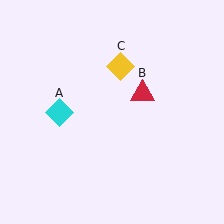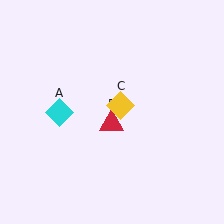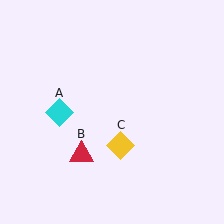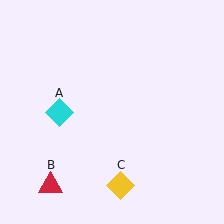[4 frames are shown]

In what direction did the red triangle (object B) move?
The red triangle (object B) moved down and to the left.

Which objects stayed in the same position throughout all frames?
Cyan diamond (object A) remained stationary.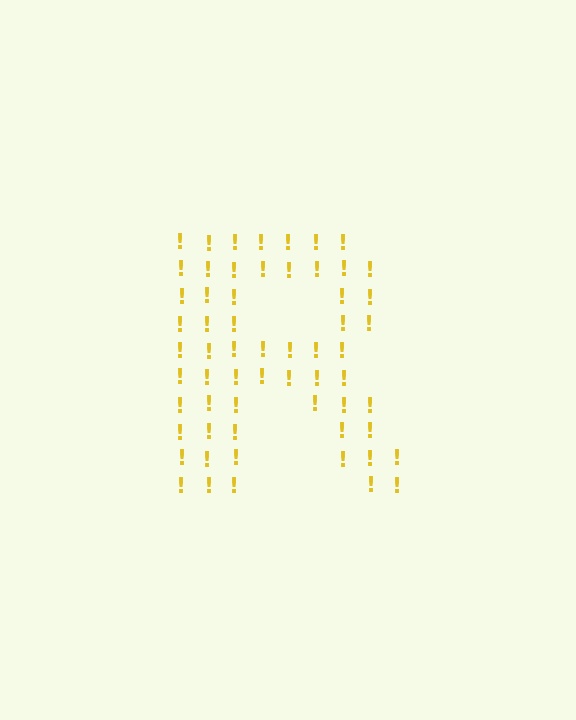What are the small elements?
The small elements are exclamation marks.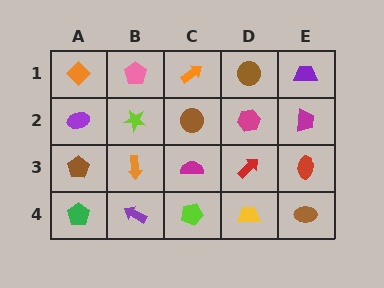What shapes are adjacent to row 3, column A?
A purple ellipse (row 2, column A), a green pentagon (row 4, column A), an orange arrow (row 3, column B).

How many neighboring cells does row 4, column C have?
3.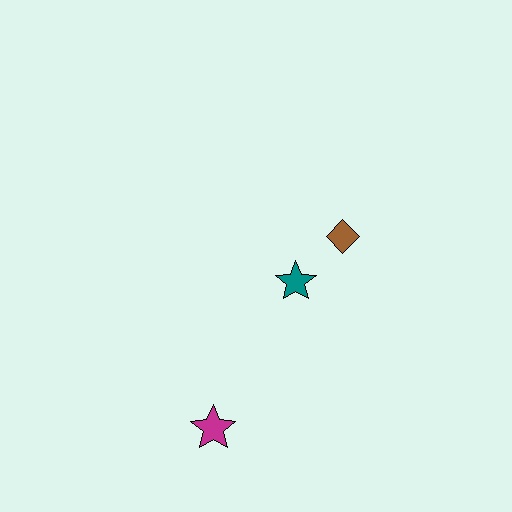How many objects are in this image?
There are 3 objects.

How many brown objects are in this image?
There is 1 brown object.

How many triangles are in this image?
There are no triangles.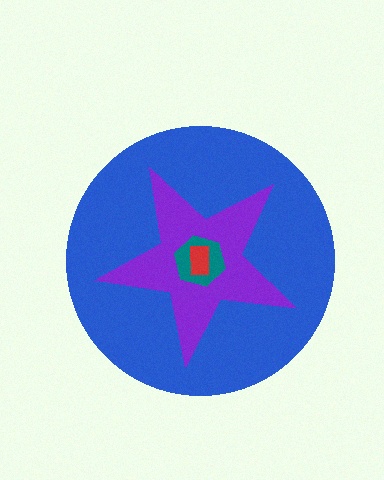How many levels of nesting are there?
4.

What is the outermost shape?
The blue circle.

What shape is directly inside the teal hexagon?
The red rectangle.